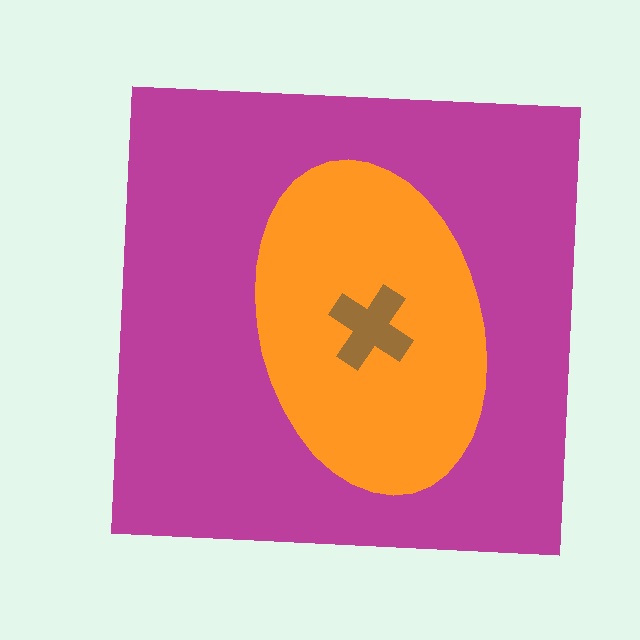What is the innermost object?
The brown cross.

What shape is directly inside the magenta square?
The orange ellipse.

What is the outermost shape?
The magenta square.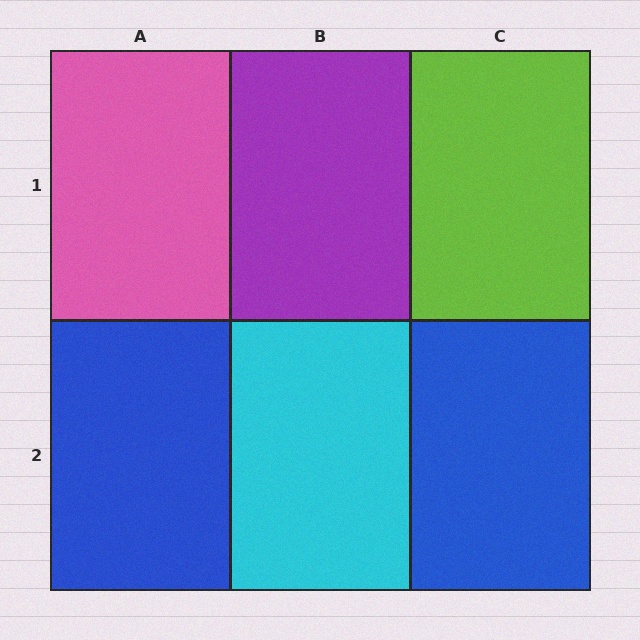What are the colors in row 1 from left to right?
Pink, purple, lime.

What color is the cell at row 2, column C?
Blue.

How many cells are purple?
1 cell is purple.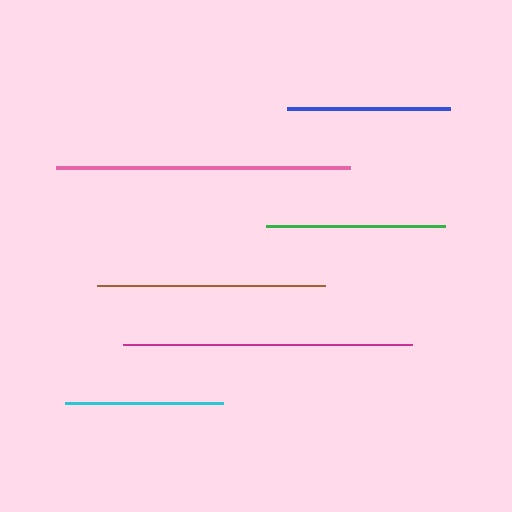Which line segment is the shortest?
The cyan line is the shortest at approximately 158 pixels.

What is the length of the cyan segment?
The cyan segment is approximately 158 pixels long.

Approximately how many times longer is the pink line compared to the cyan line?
The pink line is approximately 1.9 times the length of the cyan line.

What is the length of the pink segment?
The pink segment is approximately 294 pixels long.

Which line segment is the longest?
The pink line is the longest at approximately 294 pixels.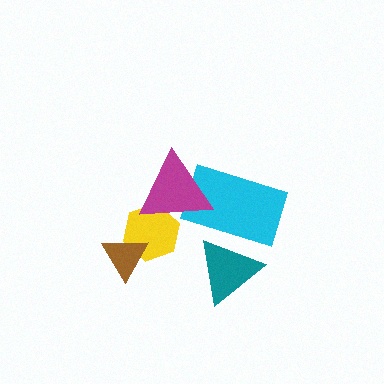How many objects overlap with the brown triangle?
1 object overlaps with the brown triangle.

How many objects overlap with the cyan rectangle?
2 objects overlap with the cyan rectangle.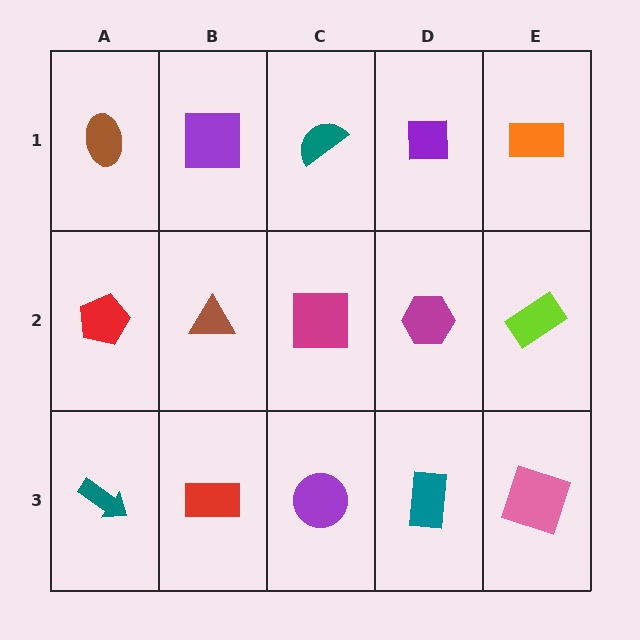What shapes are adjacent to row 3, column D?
A magenta hexagon (row 2, column D), a purple circle (row 3, column C), a pink square (row 3, column E).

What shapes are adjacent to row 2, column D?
A purple square (row 1, column D), a teal rectangle (row 3, column D), a magenta square (row 2, column C), a lime rectangle (row 2, column E).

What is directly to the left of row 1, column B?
A brown ellipse.